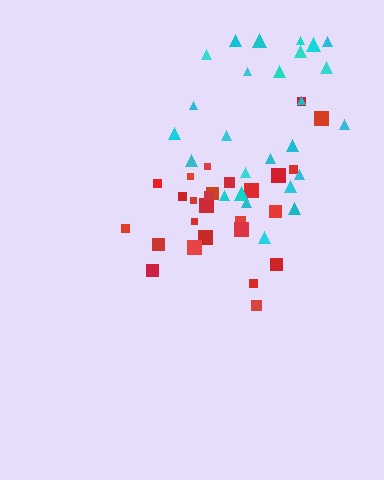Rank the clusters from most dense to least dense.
red, cyan.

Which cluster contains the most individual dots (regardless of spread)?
Red (26).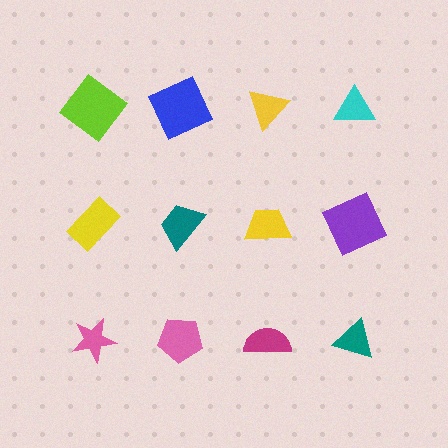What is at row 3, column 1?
A pink star.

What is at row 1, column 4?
A cyan triangle.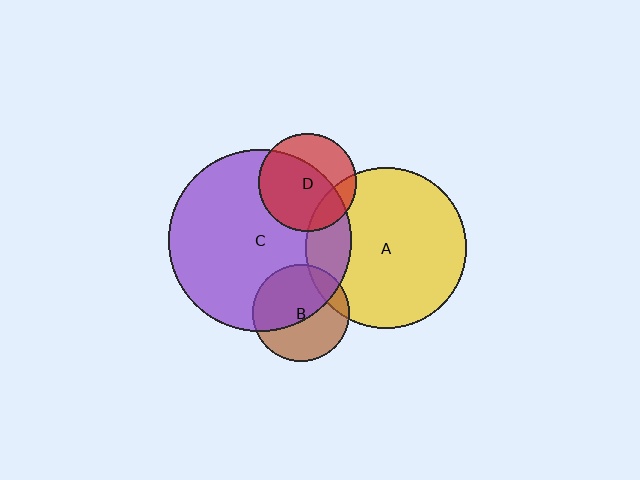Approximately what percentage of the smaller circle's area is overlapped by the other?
Approximately 15%.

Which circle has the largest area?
Circle C (purple).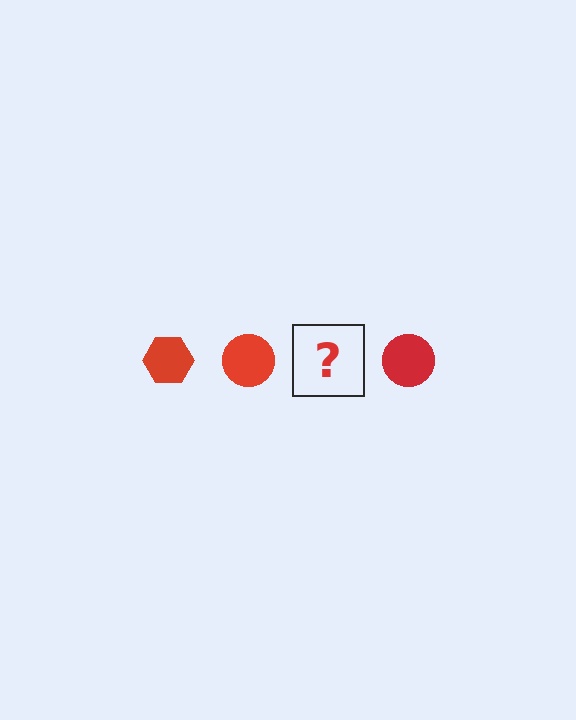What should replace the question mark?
The question mark should be replaced with a red hexagon.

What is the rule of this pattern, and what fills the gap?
The rule is that the pattern cycles through hexagon, circle shapes in red. The gap should be filled with a red hexagon.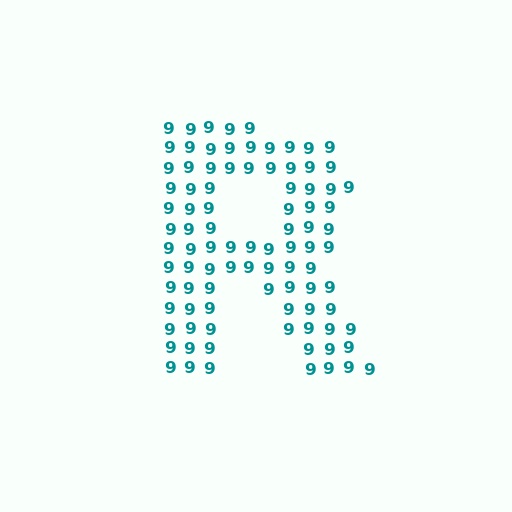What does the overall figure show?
The overall figure shows the letter R.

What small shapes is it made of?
It is made of small digit 9's.